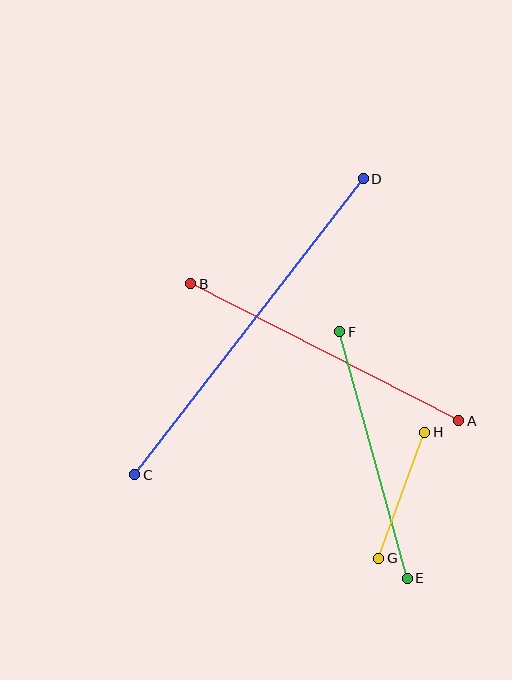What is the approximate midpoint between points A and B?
The midpoint is at approximately (325, 352) pixels.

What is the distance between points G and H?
The distance is approximately 134 pixels.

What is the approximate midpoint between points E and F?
The midpoint is at approximately (373, 455) pixels.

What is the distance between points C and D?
The distance is approximately 374 pixels.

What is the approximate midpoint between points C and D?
The midpoint is at approximately (249, 327) pixels.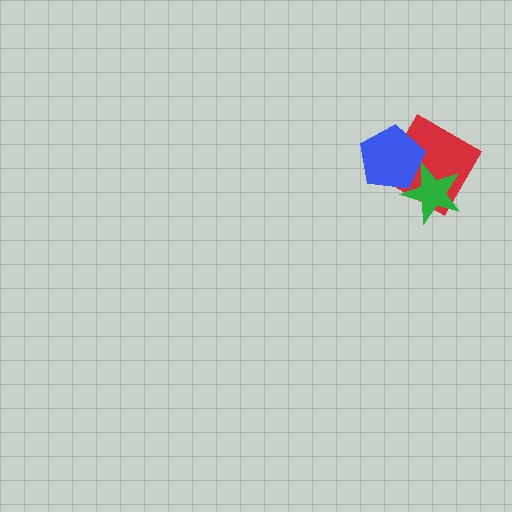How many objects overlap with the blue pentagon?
2 objects overlap with the blue pentagon.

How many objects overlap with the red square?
2 objects overlap with the red square.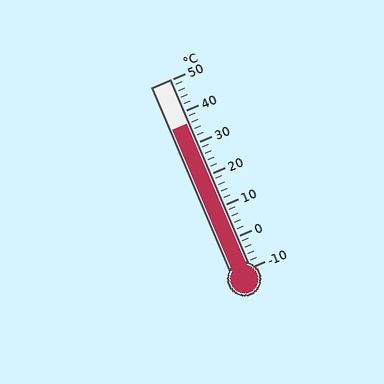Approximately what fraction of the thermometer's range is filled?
The thermometer is filled to approximately 75% of its range.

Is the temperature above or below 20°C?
The temperature is above 20°C.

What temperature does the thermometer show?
The thermometer shows approximately 36°C.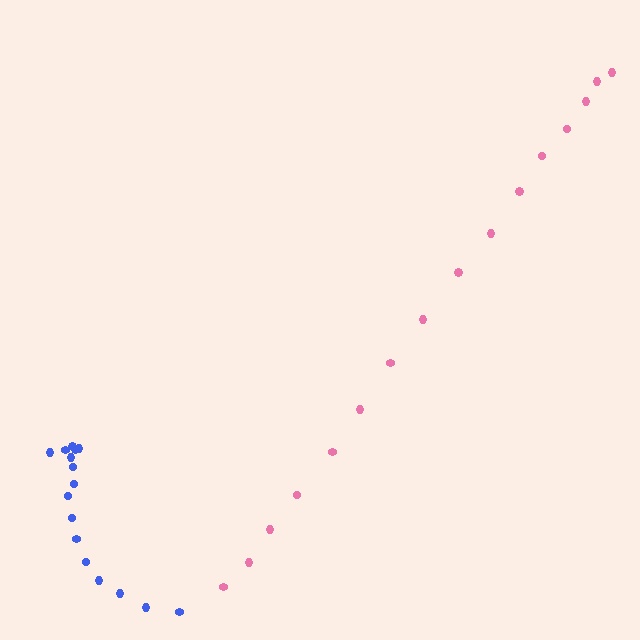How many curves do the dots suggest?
There are 2 distinct paths.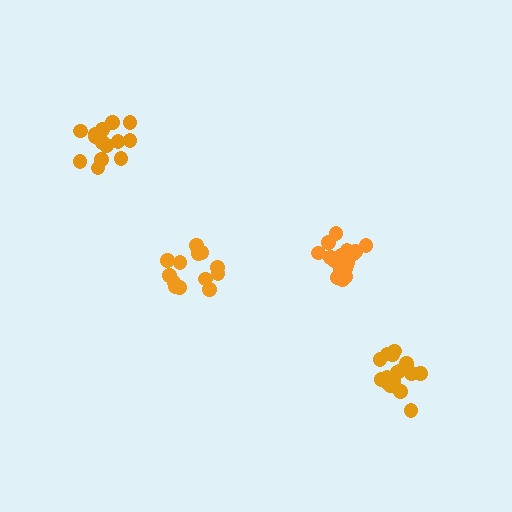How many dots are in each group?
Group 1: 13 dots, Group 2: 15 dots, Group 3: 19 dots, Group 4: 16 dots (63 total).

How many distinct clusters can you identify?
There are 4 distinct clusters.